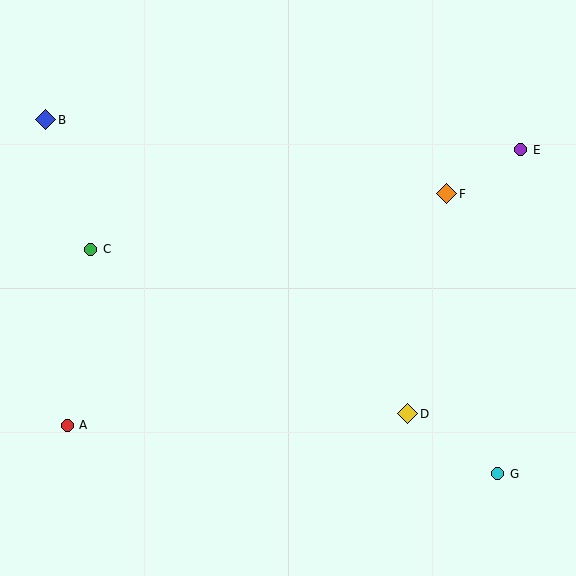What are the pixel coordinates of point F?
Point F is at (447, 194).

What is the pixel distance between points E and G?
The distance between E and G is 325 pixels.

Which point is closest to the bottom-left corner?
Point A is closest to the bottom-left corner.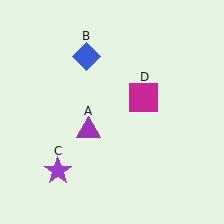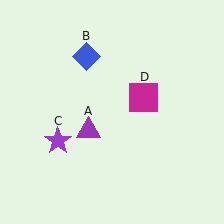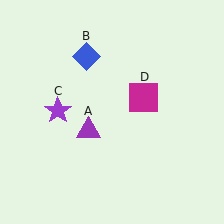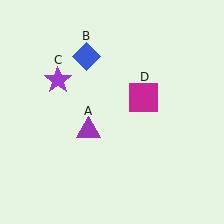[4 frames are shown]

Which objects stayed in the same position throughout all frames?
Purple triangle (object A) and blue diamond (object B) and magenta square (object D) remained stationary.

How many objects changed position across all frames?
1 object changed position: purple star (object C).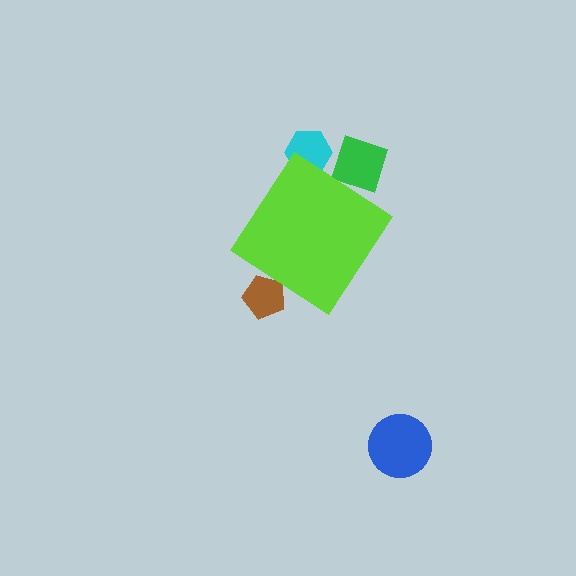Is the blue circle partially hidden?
No, the blue circle is fully visible.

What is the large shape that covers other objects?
A lime diamond.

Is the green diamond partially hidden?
Yes, the green diamond is partially hidden behind the lime diamond.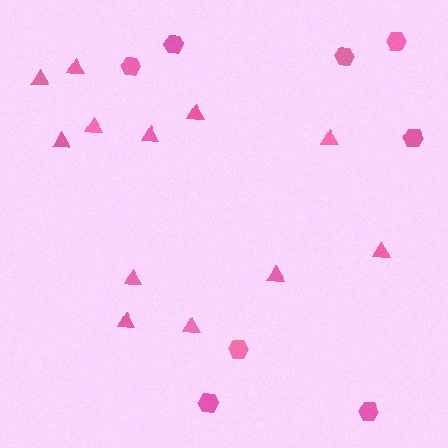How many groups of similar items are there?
There are 2 groups: one group of hexagons (8) and one group of triangles (12).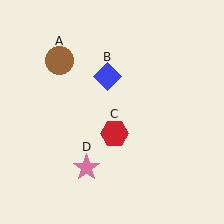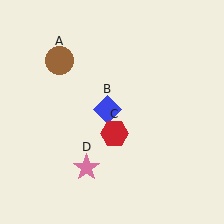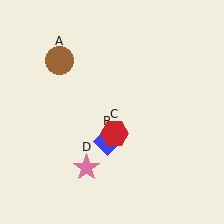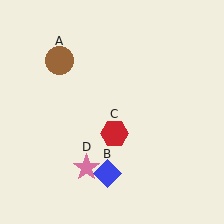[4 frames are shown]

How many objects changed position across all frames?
1 object changed position: blue diamond (object B).